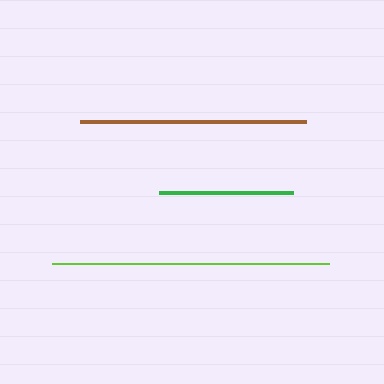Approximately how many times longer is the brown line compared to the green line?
The brown line is approximately 1.7 times the length of the green line.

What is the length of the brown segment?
The brown segment is approximately 226 pixels long.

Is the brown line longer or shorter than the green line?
The brown line is longer than the green line.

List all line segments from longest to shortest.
From longest to shortest: lime, brown, green.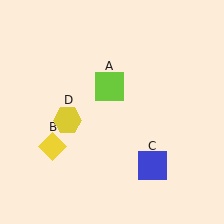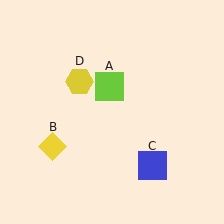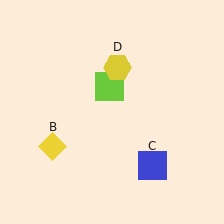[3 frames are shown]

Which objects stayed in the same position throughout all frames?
Lime square (object A) and yellow diamond (object B) and blue square (object C) remained stationary.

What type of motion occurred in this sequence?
The yellow hexagon (object D) rotated clockwise around the center of the scene.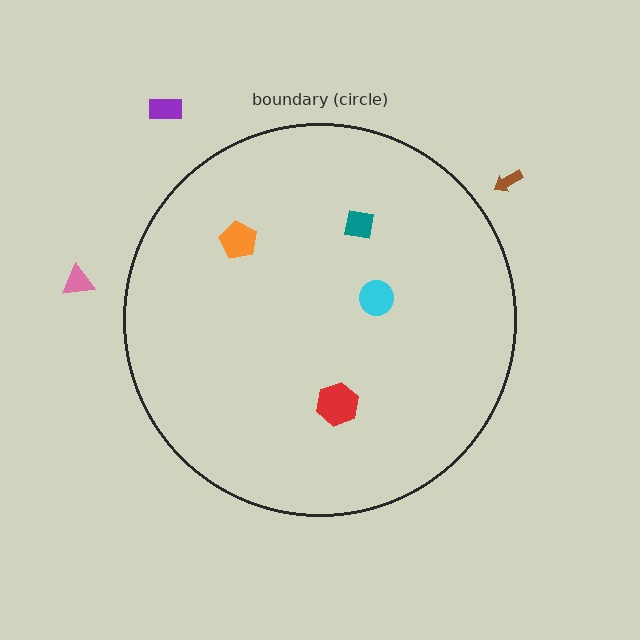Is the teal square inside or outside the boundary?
Inside.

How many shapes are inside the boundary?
4 inside, 3 outside.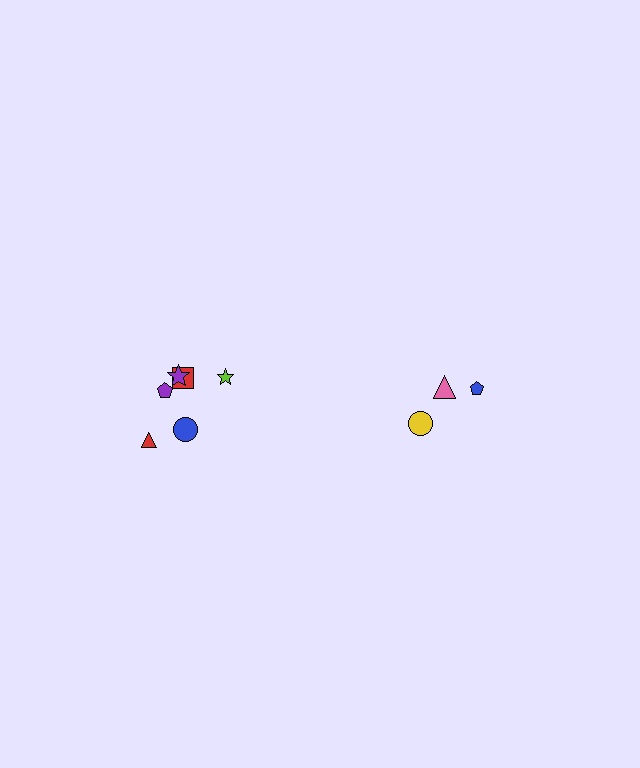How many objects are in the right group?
There are 3 objects.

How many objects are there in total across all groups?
There are 9 objects.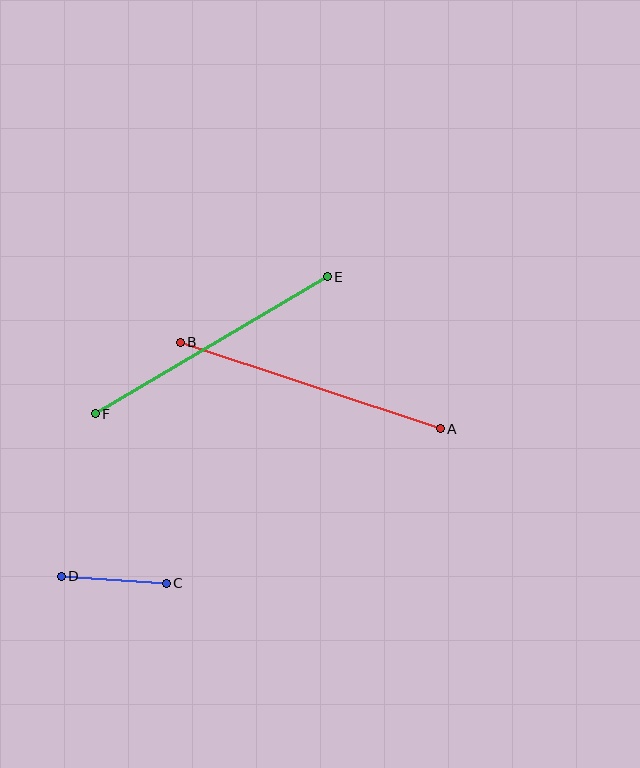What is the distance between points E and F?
The distance is approximately 270 pixels.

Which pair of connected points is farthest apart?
Points A and B are farthest apart.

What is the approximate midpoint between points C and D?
The midpoint is at approximately (114, 580) pixels.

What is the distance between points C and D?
The distance is approximately 105 pixels.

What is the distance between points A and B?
The distance is approximately 274 pixels.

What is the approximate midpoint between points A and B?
The midpoint is at approximately (310, 385) pixels.